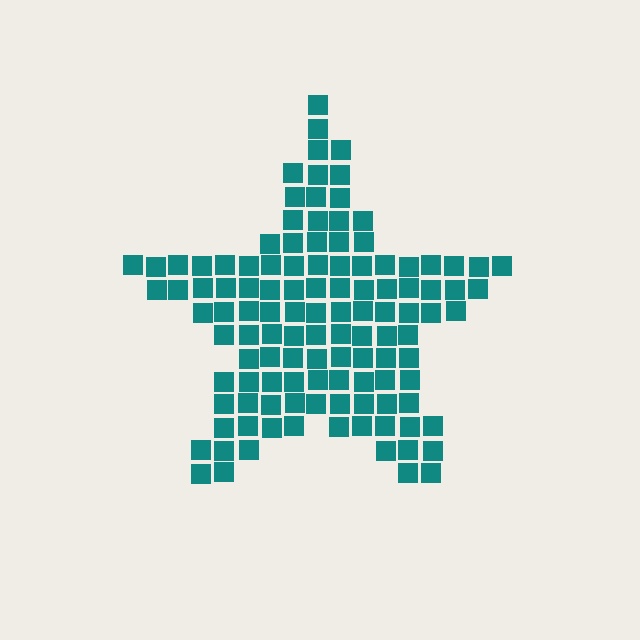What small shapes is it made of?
It is made of small squares.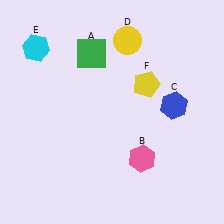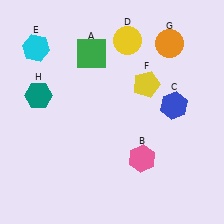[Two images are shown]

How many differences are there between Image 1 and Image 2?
There are 2 differences between the two images.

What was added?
An orange circle (G), a teal hexagon (H) were added in Image 2.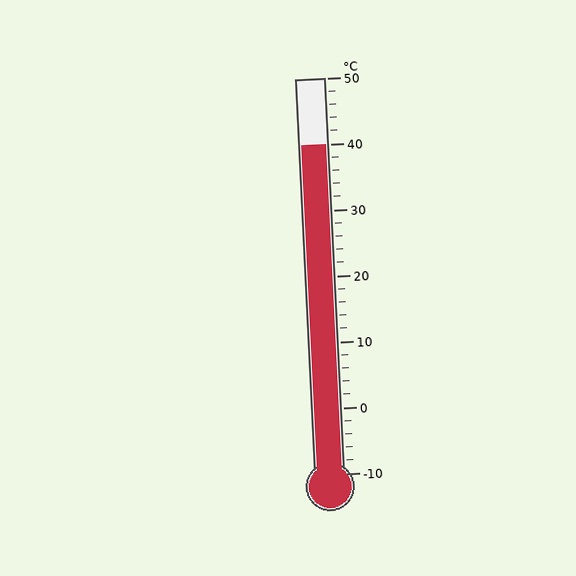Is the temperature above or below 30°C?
The temperature is above 30°C.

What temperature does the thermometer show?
The thermometer shows approximately 40°C.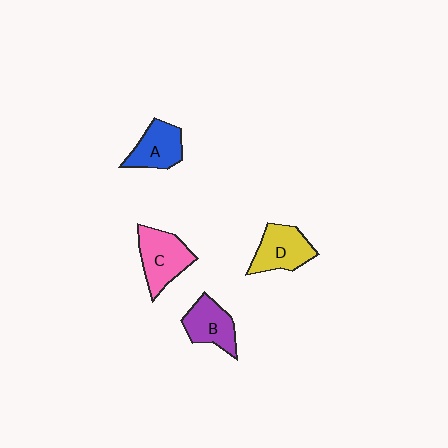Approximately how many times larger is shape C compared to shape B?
Approximately 1.2 times.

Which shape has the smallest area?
Shape A (blue).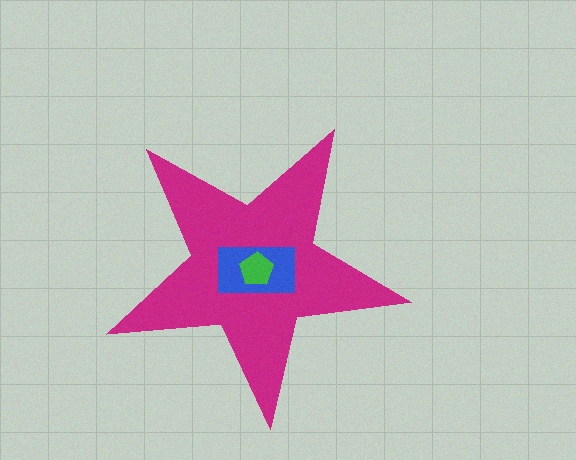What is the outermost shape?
The magenta star.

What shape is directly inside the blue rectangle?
The green pentagon.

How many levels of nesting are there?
3.